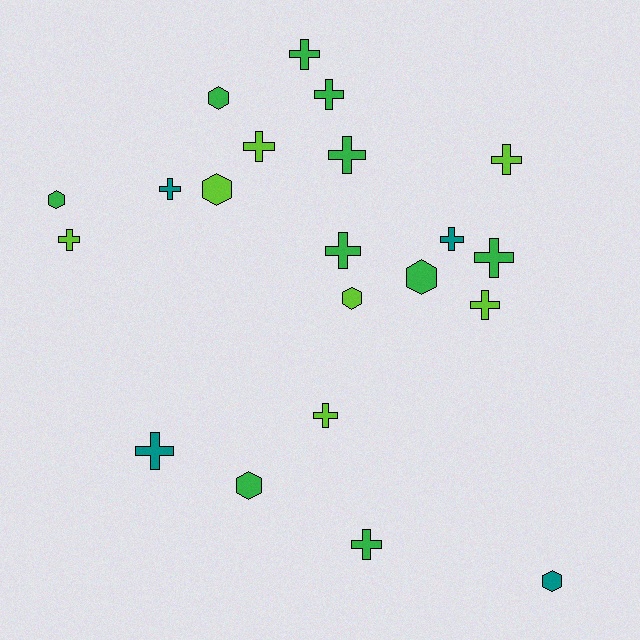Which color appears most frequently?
Green, with 10 objects.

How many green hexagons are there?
There are 4 green hexagons.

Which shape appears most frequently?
Cross, with 14 objects.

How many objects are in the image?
There are 21 objects.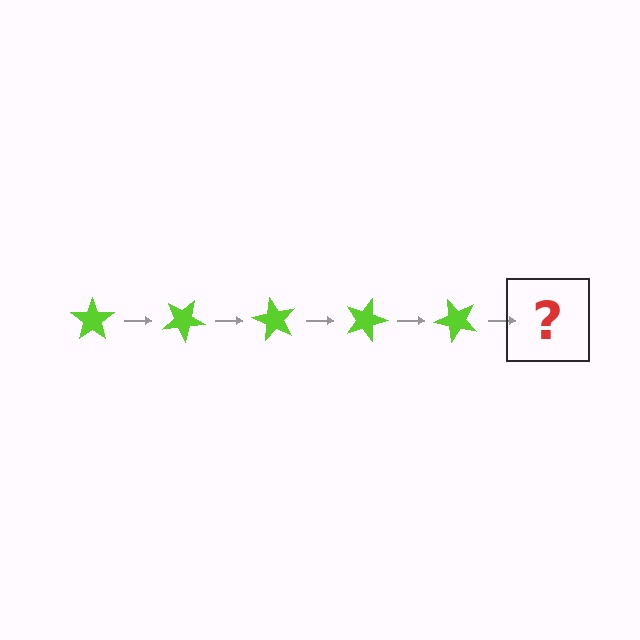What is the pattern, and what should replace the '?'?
The pattern is that the star rotates 30 degrees each step. The '?' should be a lime star rotated 150 degrees.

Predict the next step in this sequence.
The next step is a lime star rotated 150 degrees.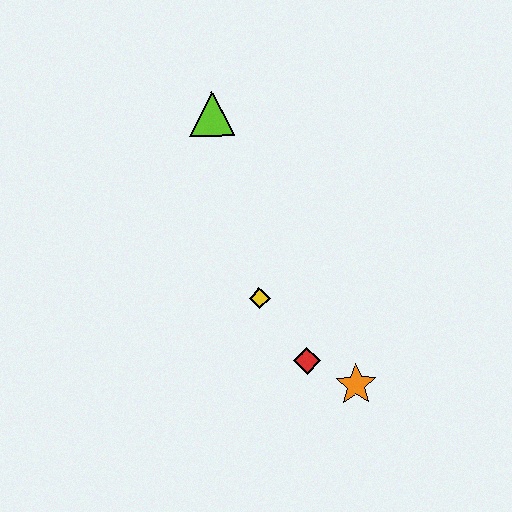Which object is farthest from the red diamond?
The lime triangle is farthest from the red diamond.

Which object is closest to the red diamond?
The orange star is closest to the red diamond.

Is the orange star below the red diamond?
Yes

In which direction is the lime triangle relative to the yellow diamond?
The lime triangle is above the yellow diamond.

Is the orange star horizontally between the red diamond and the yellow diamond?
No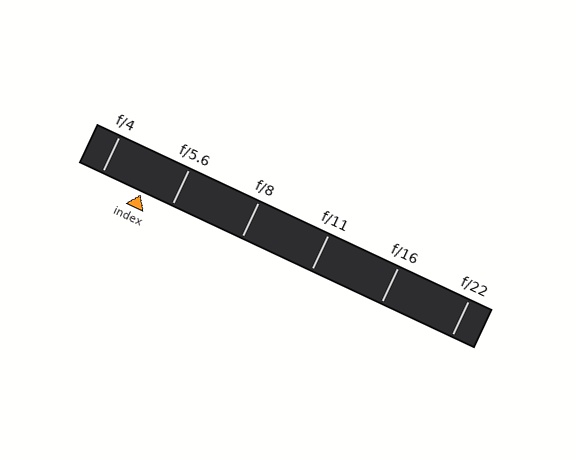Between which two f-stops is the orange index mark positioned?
The index mark is between f/4 and f/5.6.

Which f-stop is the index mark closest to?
The index mark is closest to f/5.6.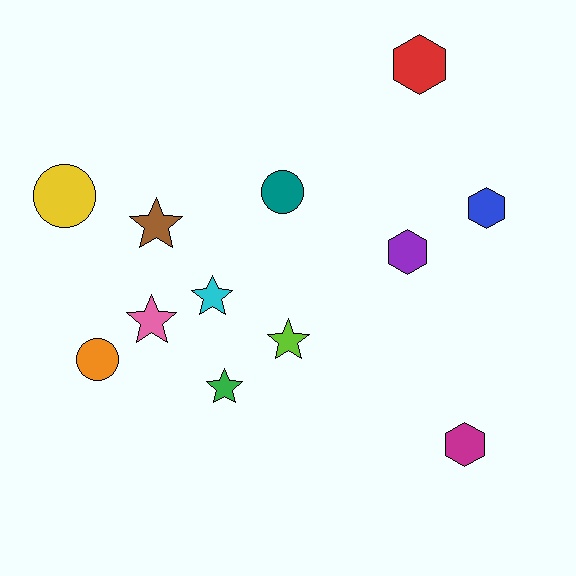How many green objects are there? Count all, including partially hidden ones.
There is 1 green object.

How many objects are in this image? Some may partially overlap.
There are 12 objects.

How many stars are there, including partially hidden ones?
There are 5 stars.